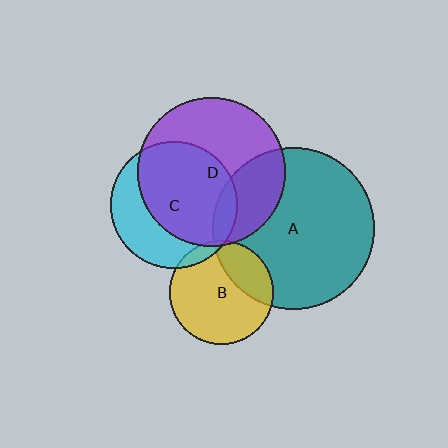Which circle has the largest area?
Circle A (teal).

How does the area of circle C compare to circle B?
Approximately 1.5 times.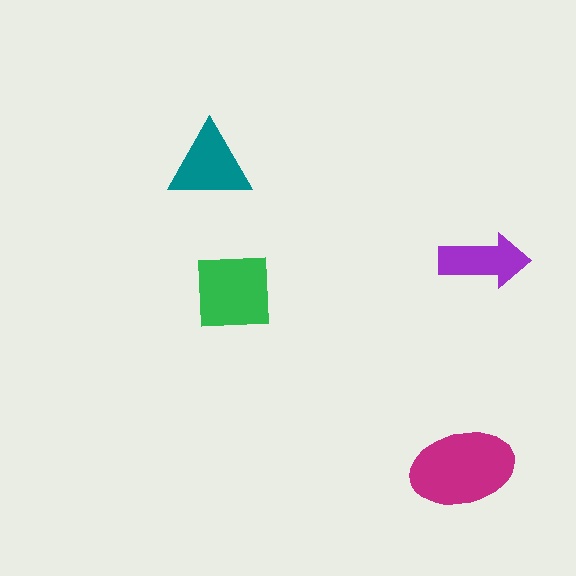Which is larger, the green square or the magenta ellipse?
The magenta ellipse.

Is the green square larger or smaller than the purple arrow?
Larger.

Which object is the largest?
The magenta ellipse.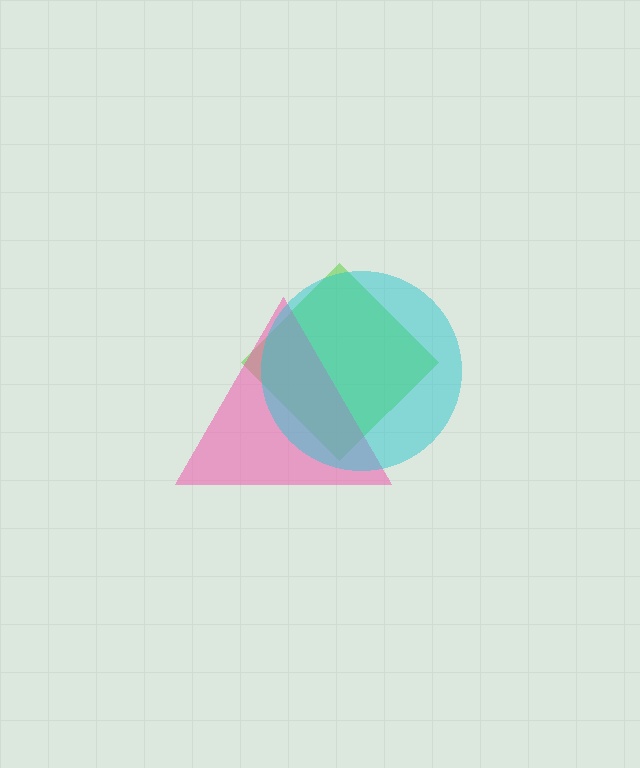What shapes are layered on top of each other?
The layered shapes are: a lime diamond, a pink triangle, a cyan circle.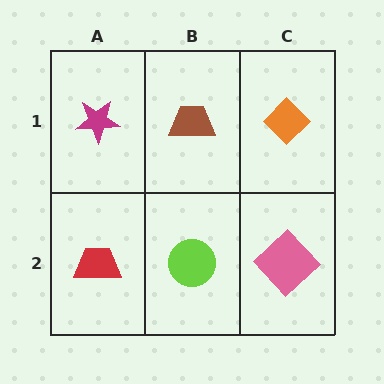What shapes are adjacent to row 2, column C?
An orange diamond (row 1, column C), a lime circle (row 2, column B).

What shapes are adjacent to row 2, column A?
A magenta star (row 1, column A), a lime circle (row 2, column B).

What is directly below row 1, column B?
A lime circle.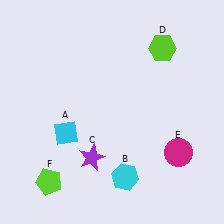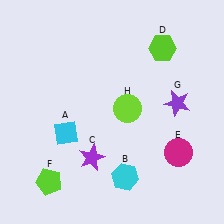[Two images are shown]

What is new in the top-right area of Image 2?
A lime circle (H) was added in the top-right area of Image 2.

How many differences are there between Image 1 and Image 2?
There are 2 differences between the two images.